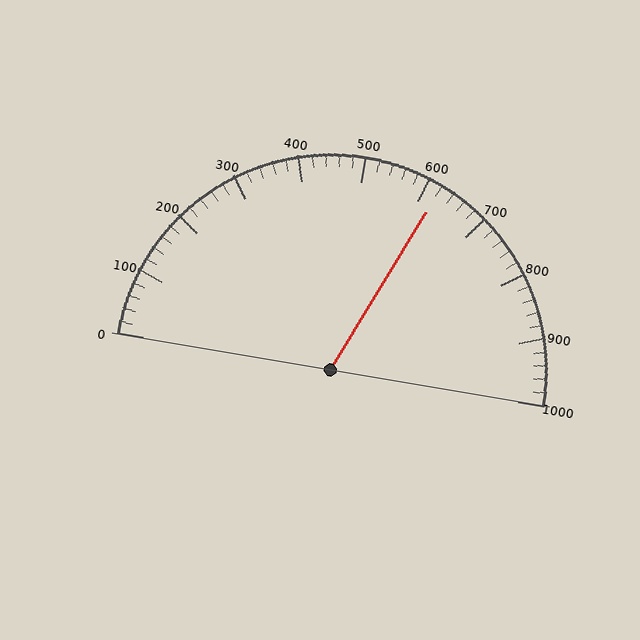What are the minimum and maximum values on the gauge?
The gauge ranges from 0 to 1000.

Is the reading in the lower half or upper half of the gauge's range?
The reading is in the upper half of the range (0 to 1000).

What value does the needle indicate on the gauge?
The needle indicates approximately 620.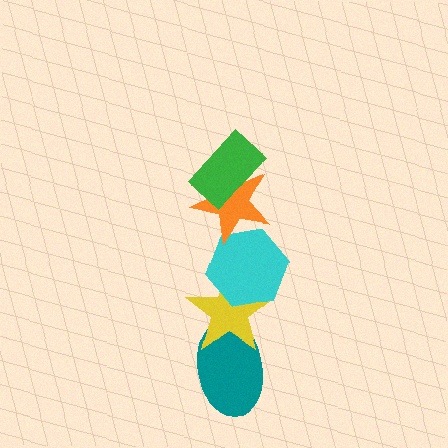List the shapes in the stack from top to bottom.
From top to bottom: the green rectangle, the orange star, the cyan hexagon, the yellow star, the teal ellipse.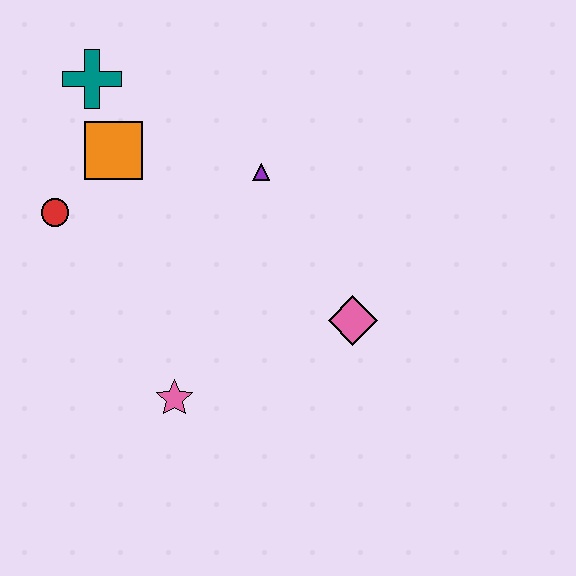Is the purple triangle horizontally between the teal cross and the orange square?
No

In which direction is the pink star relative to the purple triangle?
The pink star is below the purple triangle.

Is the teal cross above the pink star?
Yes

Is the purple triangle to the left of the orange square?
No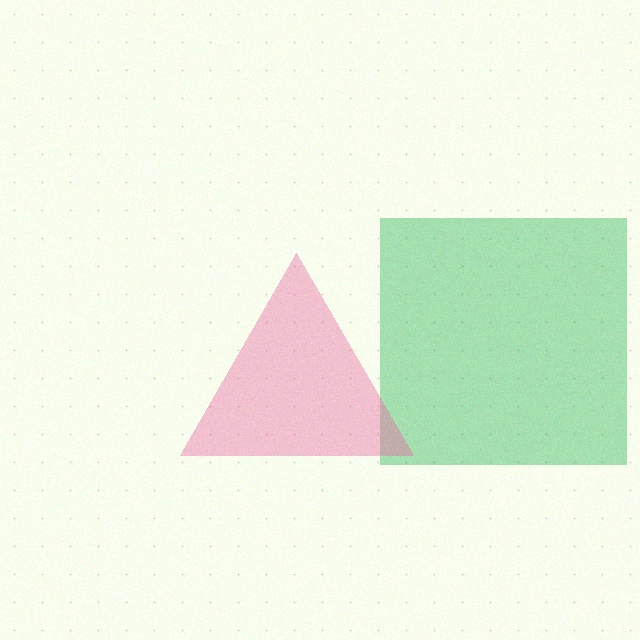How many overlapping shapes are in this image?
There are 2 overlapping shapes in the image.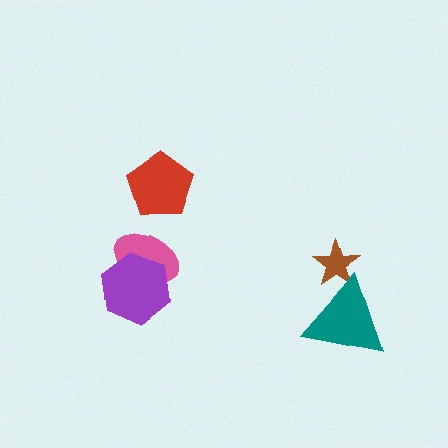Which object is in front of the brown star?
The teal triangle is in front of the brown star.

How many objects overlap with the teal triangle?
1 object overlaps with the teal triangle.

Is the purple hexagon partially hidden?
No, no other shape covers it.